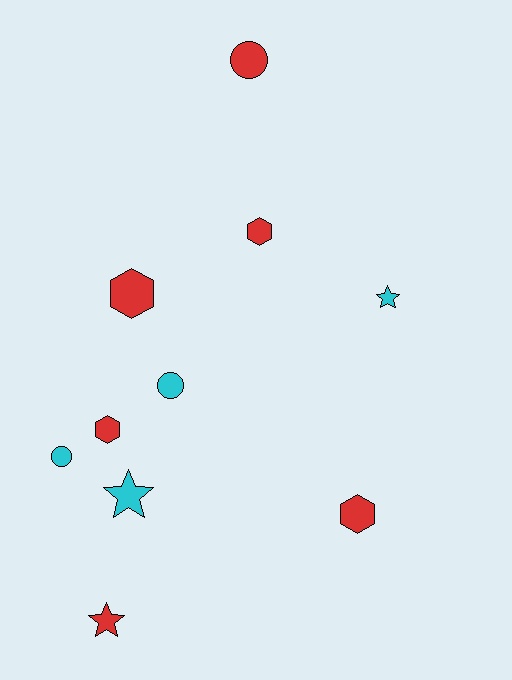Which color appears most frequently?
Red, with 6 objects.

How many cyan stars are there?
There are 2 cyan stars.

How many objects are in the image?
There are 10 objects.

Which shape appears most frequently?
Hexagon, with 4 objects.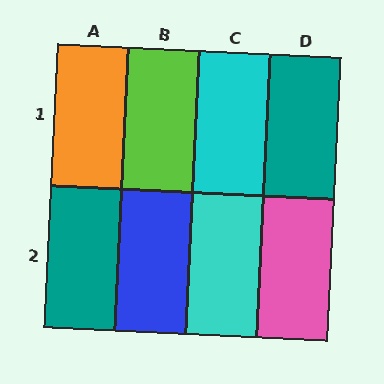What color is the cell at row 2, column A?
Teal.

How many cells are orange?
1 cell is orange.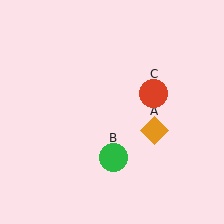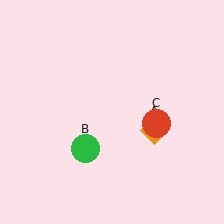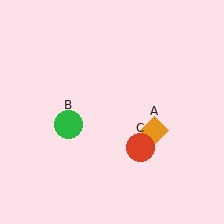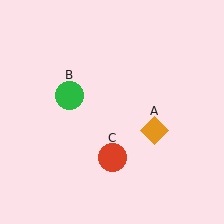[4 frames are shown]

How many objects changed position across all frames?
2 objects changed position: green circle (object B), red circle (object C).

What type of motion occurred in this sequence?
The green circle (object B), red circle (object C) rotated clockwise around the center of the scene.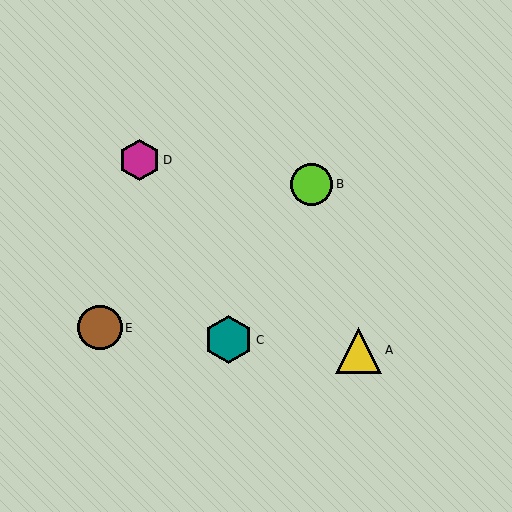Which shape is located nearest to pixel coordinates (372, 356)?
The yellow triangle (labeled A) at (359, 350) is nearest to that location.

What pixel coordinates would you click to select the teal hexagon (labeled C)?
Click at (228, 340) to select the teal hexagon C.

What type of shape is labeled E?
Shape E is a brown circle.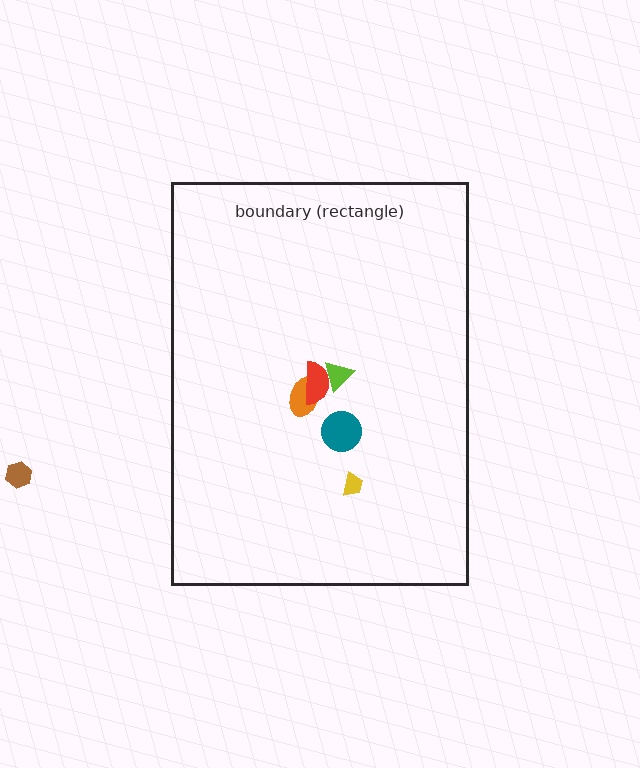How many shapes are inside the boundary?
5 inside, 1 outside.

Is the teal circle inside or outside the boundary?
Inside.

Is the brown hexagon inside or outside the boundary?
Outside.